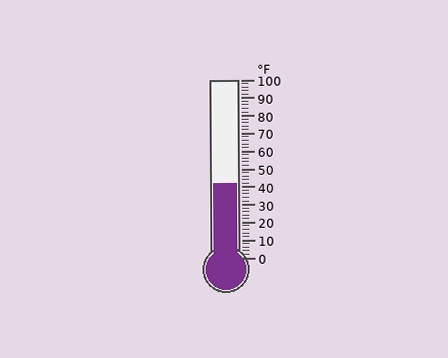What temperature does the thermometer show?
The thermometer shows approximately 42°F.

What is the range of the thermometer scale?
The thermometer scale ranges from 0°F to 100°F.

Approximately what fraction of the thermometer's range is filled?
The thermometer is filled to approximately 40% of its range.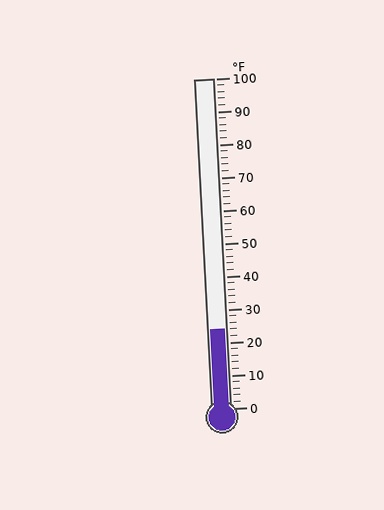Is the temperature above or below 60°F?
The temperature is below 60°F.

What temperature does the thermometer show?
The thermometer shows approximately 24°F.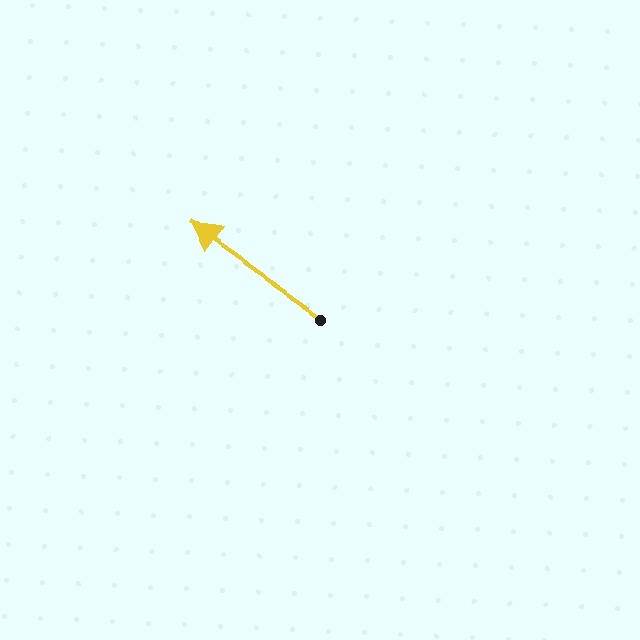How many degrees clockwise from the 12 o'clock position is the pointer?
Approximately 305 degrees.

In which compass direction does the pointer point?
Northwest.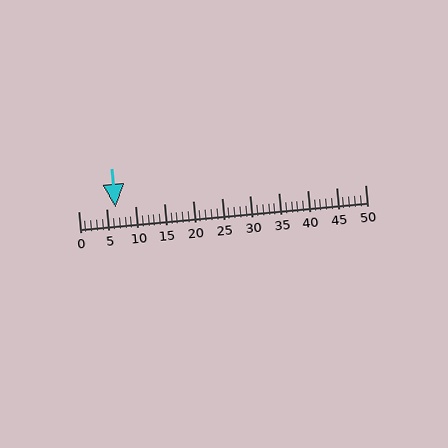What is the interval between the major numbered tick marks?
The major tick marks are spaced 5 units apart.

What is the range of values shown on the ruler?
The ruler shows values from 0 to 50.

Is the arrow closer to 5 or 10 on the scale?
The arrow is closer to 5.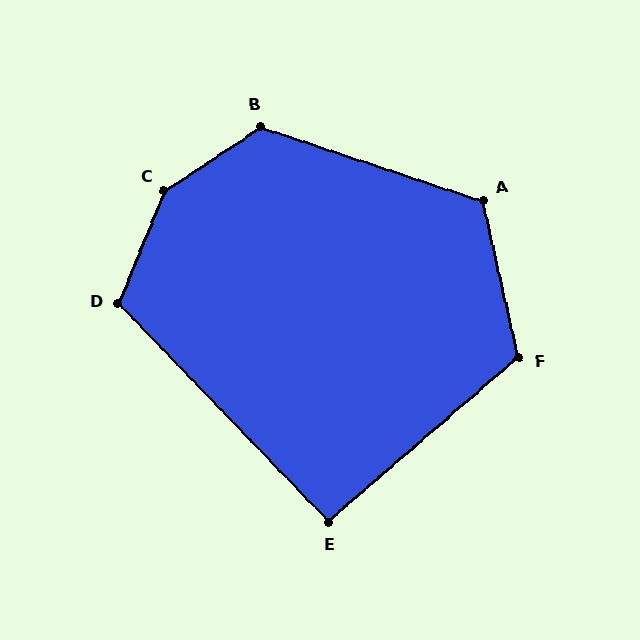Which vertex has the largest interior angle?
C, at approximately 146 degrees.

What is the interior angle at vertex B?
Approximately 128 degrees (obtuse).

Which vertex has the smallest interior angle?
E, at approximately 93 degrees.